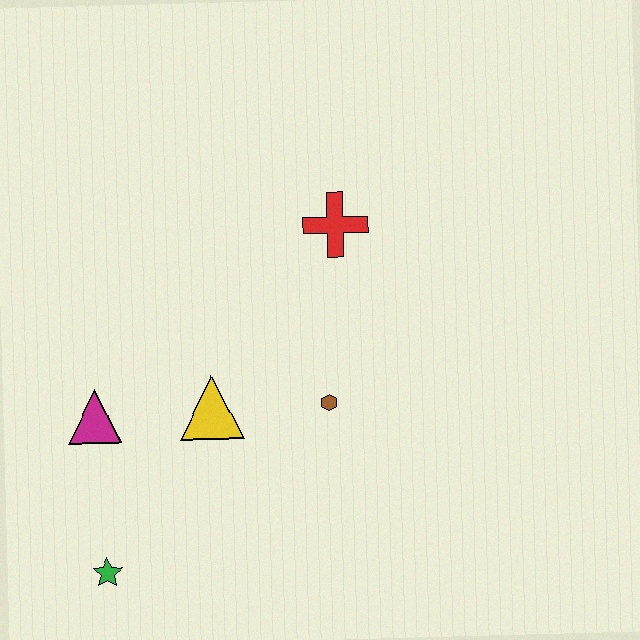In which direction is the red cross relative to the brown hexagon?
The red cross is above the brown hexagon.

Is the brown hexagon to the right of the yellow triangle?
Yes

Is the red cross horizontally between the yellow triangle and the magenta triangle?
No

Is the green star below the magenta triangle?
Yes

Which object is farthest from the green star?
The red cross is farthest from the green star.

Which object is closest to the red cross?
The brown hexagon is closest to the red cross.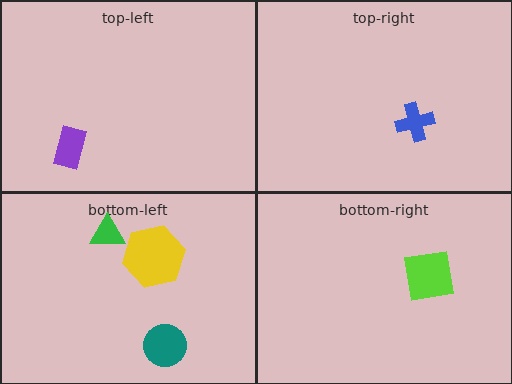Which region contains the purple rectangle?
The top-left region.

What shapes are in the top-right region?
The blue cross.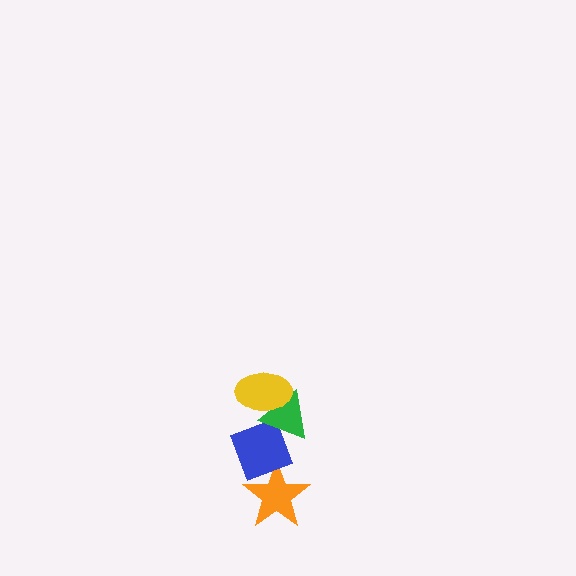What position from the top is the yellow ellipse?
The yellow ellipse is 1st from the top.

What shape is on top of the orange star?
The blue diamond is on top of the orange star.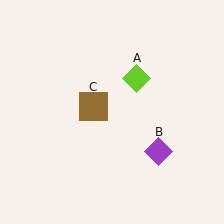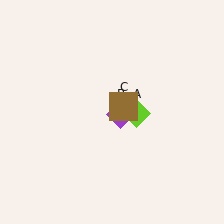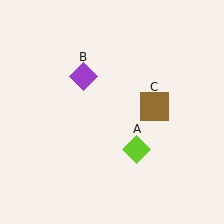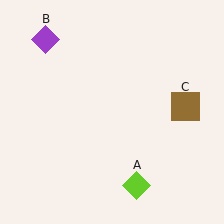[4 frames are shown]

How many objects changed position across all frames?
3 objects changed position: lime diamond (object A), purple diamond (object B), brown square (object C).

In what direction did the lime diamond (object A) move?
The lime diamond (object A) moved down.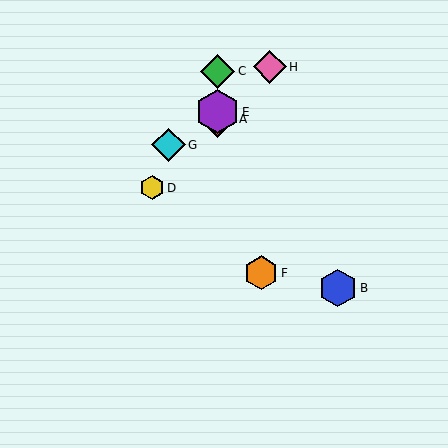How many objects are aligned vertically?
3 objects (A, C, E) are aligned vertically.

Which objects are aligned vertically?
Objects A, C, E are aligned vertically.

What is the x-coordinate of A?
Object A is at x≈217.